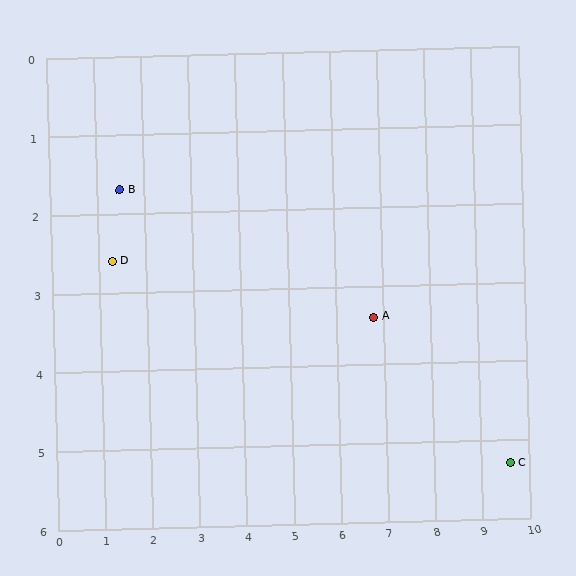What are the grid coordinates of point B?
Point B is at approximately (1.5, 1.7).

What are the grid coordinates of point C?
Point C is at approximately (9.6, 5.3).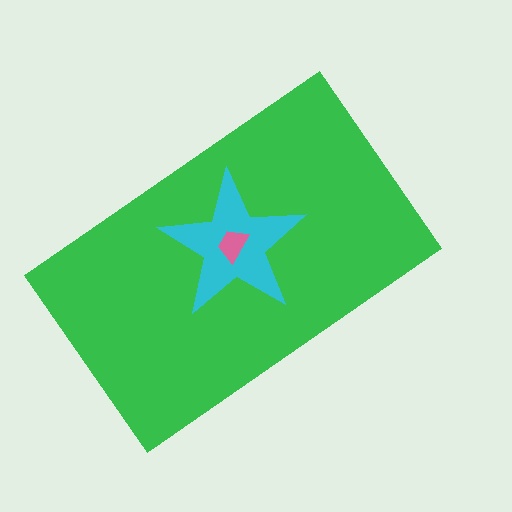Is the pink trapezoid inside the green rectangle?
Yes.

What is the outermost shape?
The green rectangle.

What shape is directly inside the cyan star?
The pink trapezoid.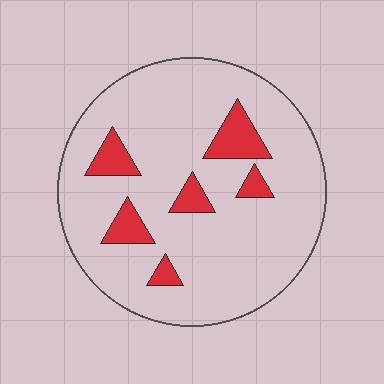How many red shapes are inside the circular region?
6.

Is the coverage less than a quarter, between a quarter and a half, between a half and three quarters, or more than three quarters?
Less than a quarter.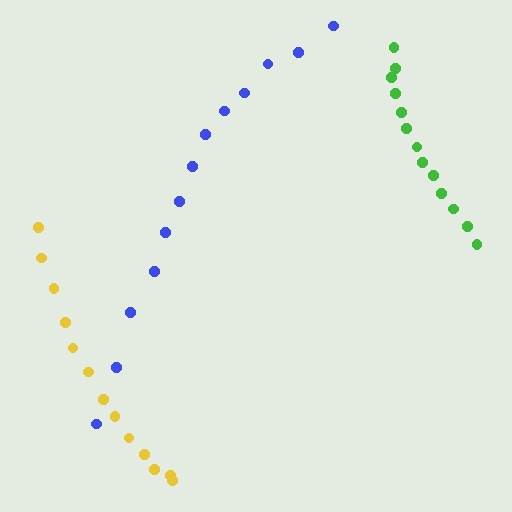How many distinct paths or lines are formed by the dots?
There are 3 distinct paths.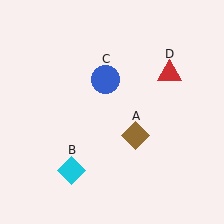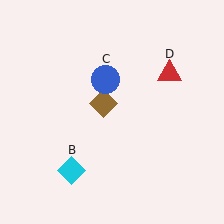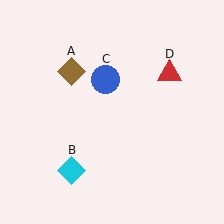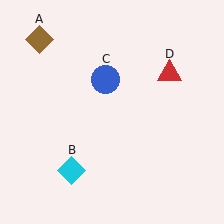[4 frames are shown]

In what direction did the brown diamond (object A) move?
The brown diamond (object A) moved up and to the left.